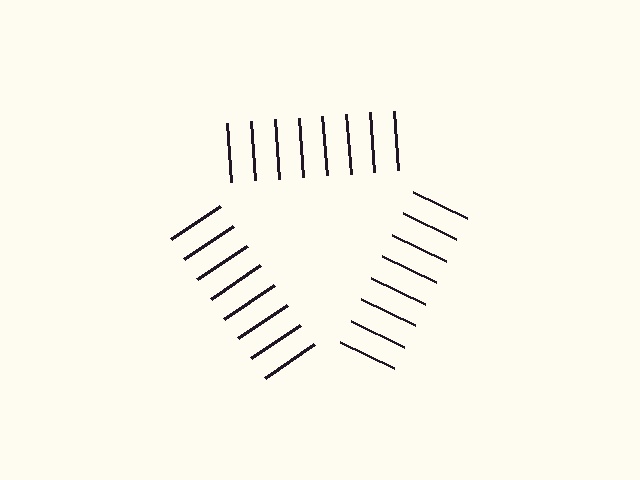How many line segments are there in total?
24 — 8 along each of the 3 edges.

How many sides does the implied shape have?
3 sides — the line-ends trace a triangle.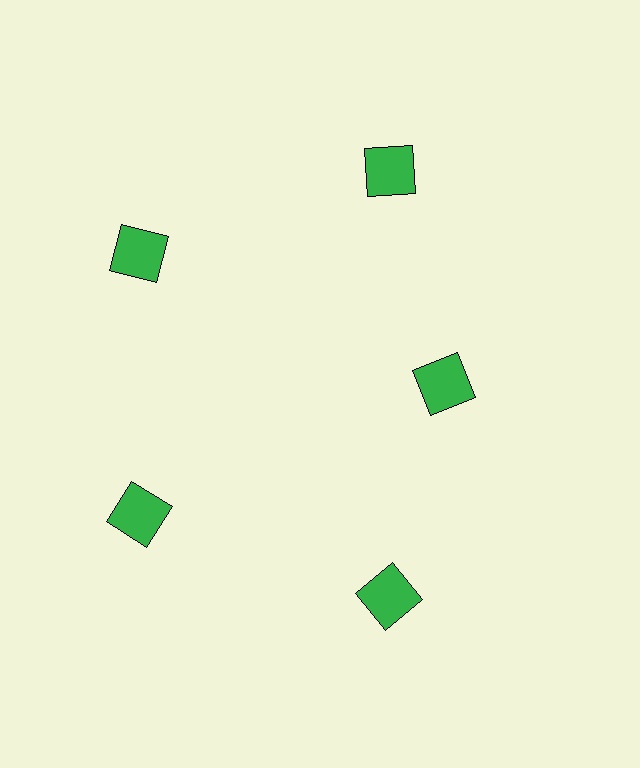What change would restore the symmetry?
The symmetry would be restored by moving it outward, back onto the ring so that all 5 squares sit at equal angles and equal distance from the center.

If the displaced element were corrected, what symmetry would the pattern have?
It would have 5-fold rotational symmetry — the pattern would map onto itself every 72 degrees.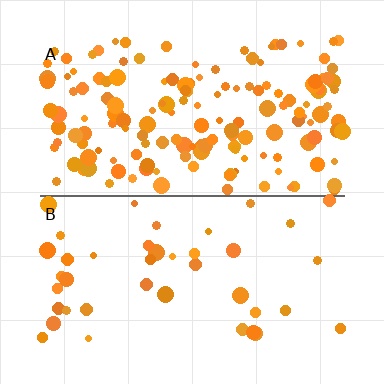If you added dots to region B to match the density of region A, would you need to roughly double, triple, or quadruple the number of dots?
Approximately quadruple.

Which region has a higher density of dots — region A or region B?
A (the top).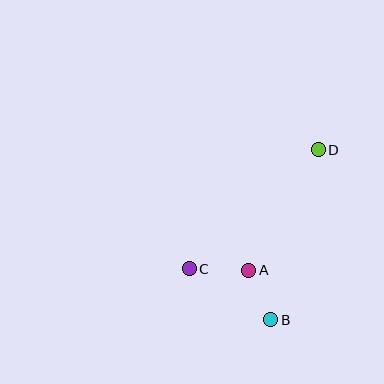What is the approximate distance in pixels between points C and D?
The distance between C and D is approximately 176 pixels.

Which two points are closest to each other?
Points A and B are closest to each other.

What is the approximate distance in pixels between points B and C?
The distance between B and C is approximately 96 pixels.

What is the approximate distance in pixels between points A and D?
The distance between A and D is approximately 139 pixels.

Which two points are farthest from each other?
Points B and D are farthest from each other.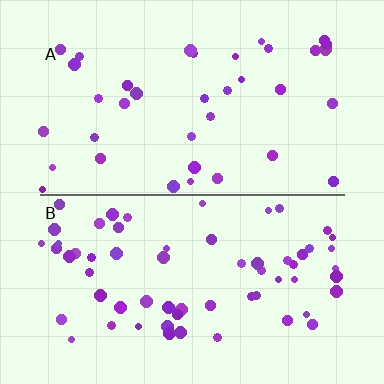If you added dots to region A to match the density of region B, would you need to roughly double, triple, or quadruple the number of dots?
Approximately double.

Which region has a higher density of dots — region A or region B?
B (the bottom).